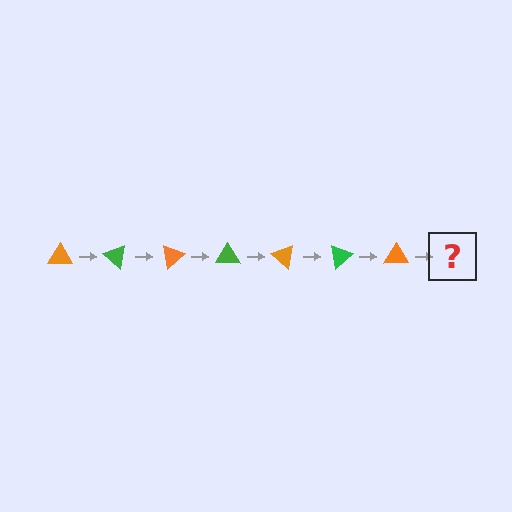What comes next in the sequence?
The next element should be a green triangle, rotated 280 degrees from the start.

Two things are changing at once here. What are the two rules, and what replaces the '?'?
The two rules are that it rotates 40 degrees each step and the color cycles through orange and green. The '?' should be a green triangle, rotated 280 degrees from the start.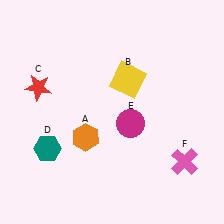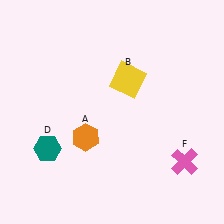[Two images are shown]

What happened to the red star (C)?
The red star (C) was removed in Image 2. It was in the top-left area of Image 1.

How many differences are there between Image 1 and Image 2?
There are 2 differences between the two images.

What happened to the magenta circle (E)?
The magenta circle (E) was removed in Image 2. It was in the bottom-right area of Image 1.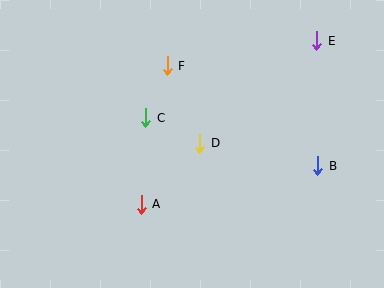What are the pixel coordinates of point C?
Point C is at (146, 118).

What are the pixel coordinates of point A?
Point A is at (141, 204).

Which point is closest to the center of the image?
Point D at (200, 143) is closest to the center.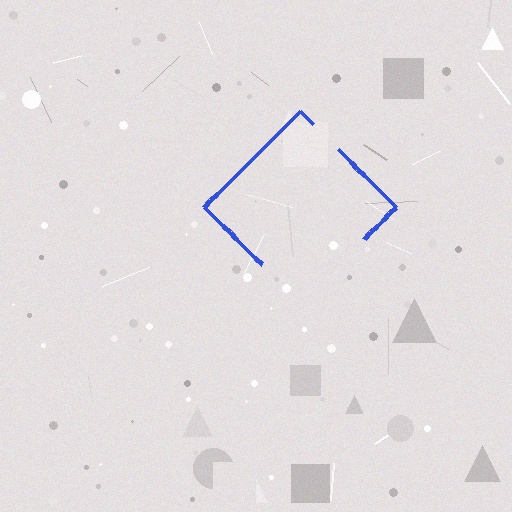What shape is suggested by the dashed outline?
The dashed outline suggests a diamond.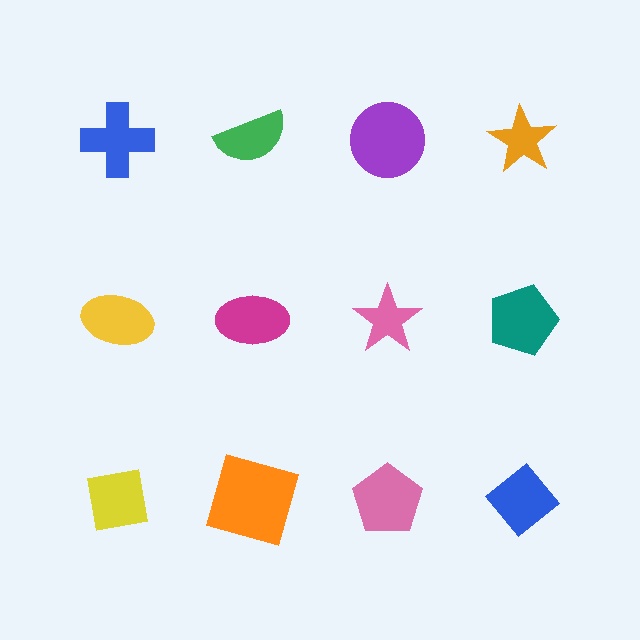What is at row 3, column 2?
An orange square.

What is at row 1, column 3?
A purple circle.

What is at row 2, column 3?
A pink star.